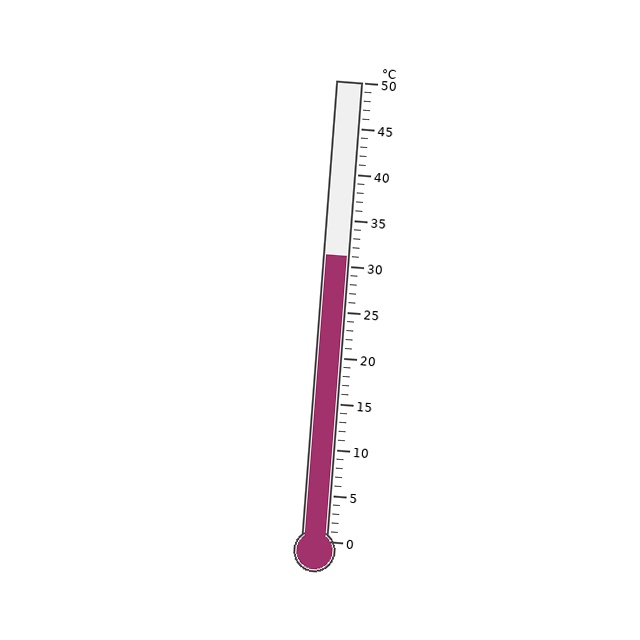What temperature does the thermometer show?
The thermometer shows approximately 31°C.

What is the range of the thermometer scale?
The thermometer scale ranges from 0°C to 50°C.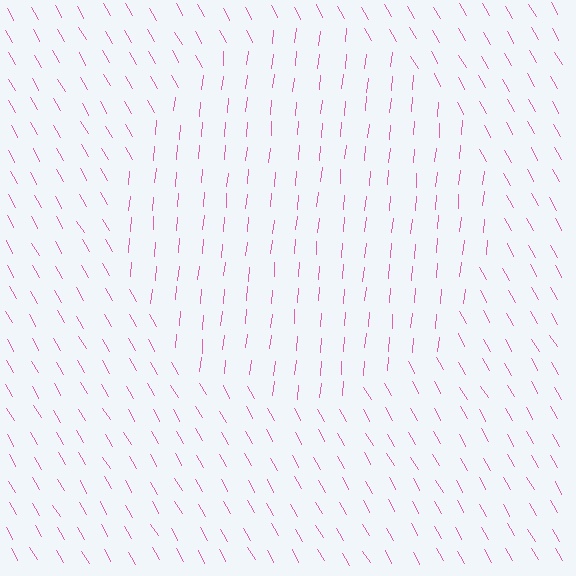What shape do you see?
I see a circle.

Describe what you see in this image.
The image is filled with small pink line segments. A circle region in the image has lines oriented differently from the surrounding lines, creating a visible texture boundary.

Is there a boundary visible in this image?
Yes, there is a texture boundary formed by a change in line orientation.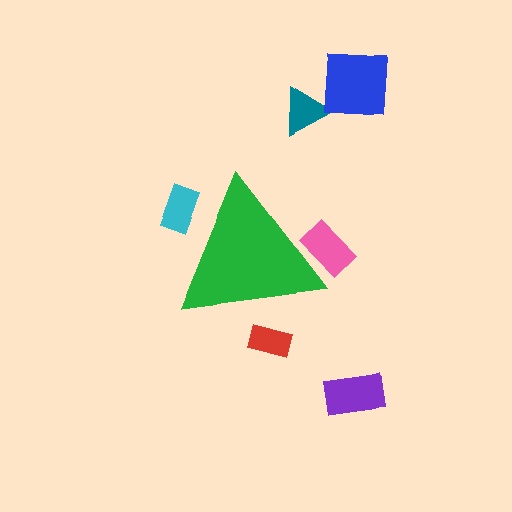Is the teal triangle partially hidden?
No, the teal triangle is fully visible.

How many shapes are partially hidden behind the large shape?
3 shapes are partially hidden.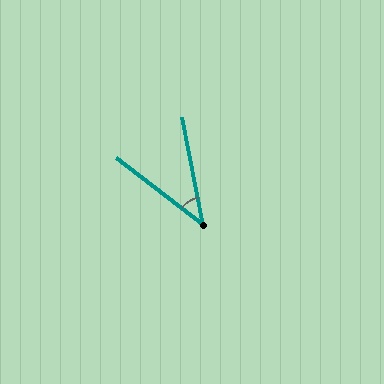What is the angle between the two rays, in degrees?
Approximately 41 degrees.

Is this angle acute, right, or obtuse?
It is acute.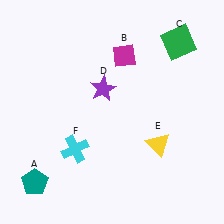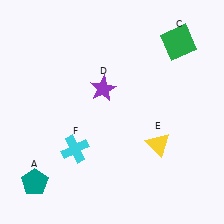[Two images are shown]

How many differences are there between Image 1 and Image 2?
There is 1 difference between the two images.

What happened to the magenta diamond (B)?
The magenta diamond (B) was removed in Image 2. It was in the top-right area of Image 1.